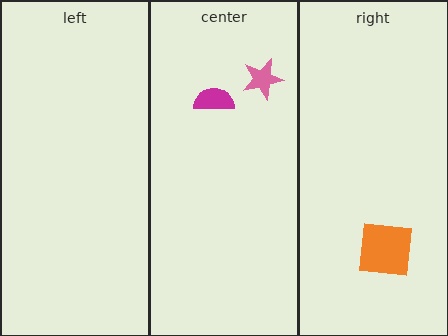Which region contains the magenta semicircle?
The center region.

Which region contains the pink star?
The center region.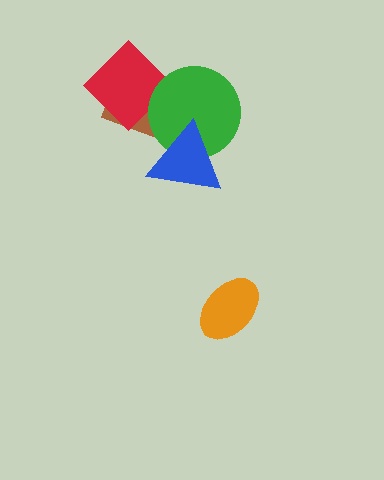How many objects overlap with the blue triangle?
2 objects overlap with the blue triangle.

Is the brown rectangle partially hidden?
Yes, it is partially covered by another shape.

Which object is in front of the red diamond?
The green circle is in front of the red diamond.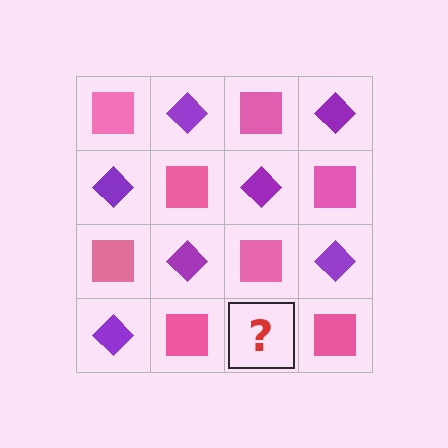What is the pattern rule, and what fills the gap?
The rule is that it alternates pink square and purple diamond in a checkerboard pattern. The gap should be filled with a purple diamond.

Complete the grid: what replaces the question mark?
The question mark should be replaced with a purple diamond.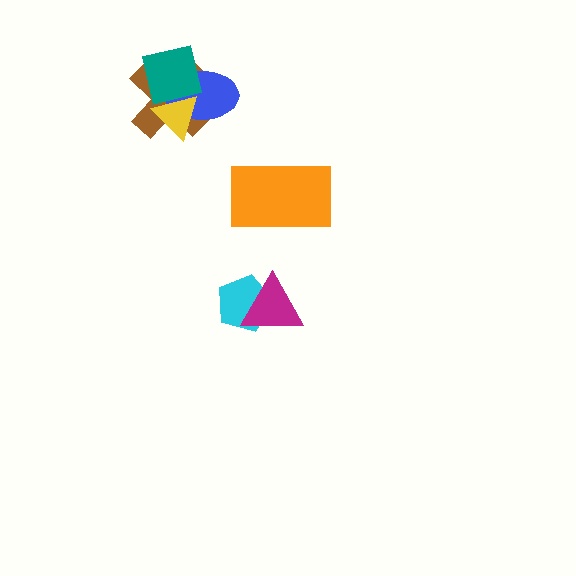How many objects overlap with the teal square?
3 objects overlap with the teal square.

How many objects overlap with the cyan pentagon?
1 object overlaps with the cyan pentagon.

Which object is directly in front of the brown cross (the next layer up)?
The blue ellipse is directly in front of the brown cross.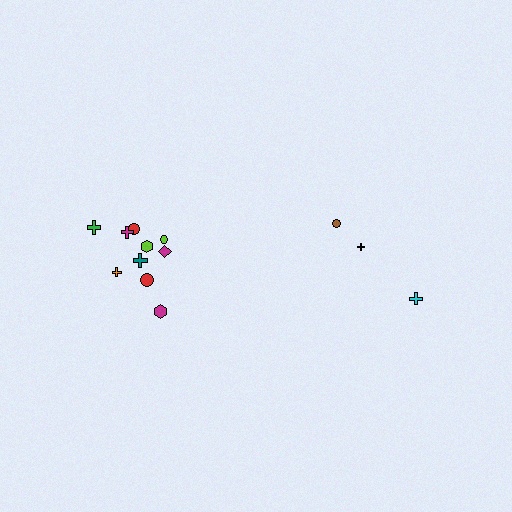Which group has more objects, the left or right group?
The left group.